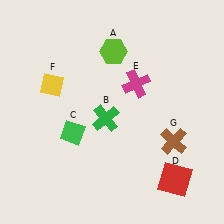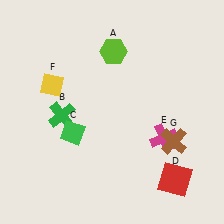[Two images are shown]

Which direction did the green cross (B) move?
The green cross (B) moved left.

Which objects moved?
The objects that moved are: the green cross (B), the magenta cross (E).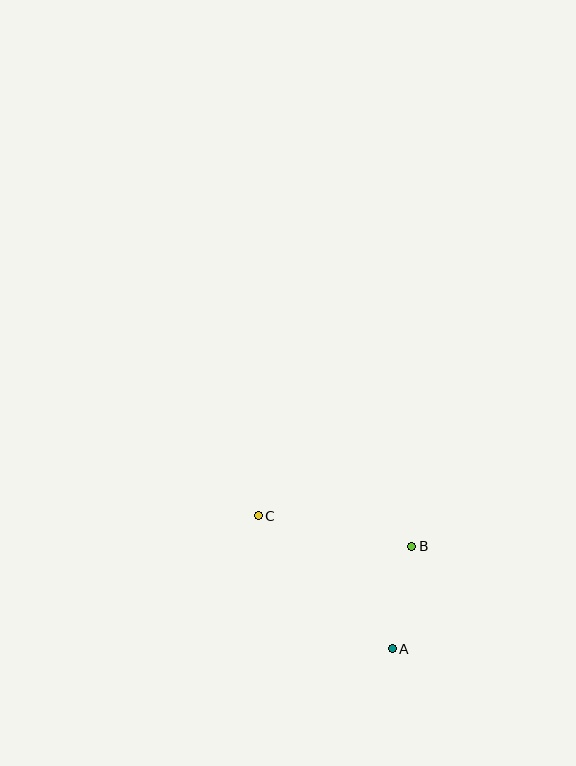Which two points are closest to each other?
Points A and B are closest to each other.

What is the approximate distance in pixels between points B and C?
The distance between B and C is approximately 157 pixels.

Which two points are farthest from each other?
Points A and C are farthest from each other.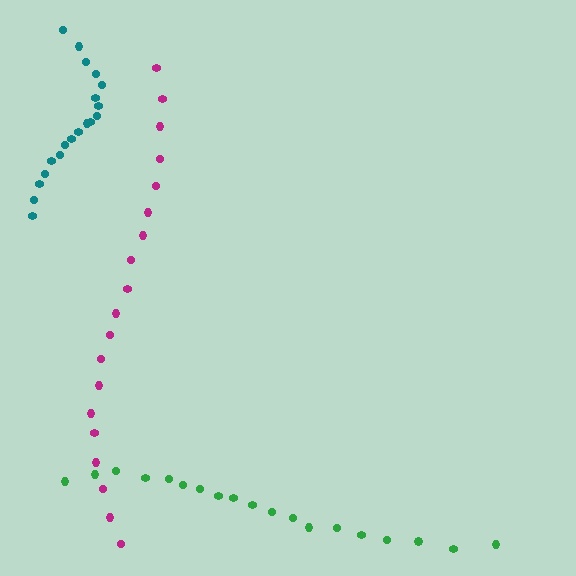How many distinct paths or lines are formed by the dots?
There are 3 distinct paths.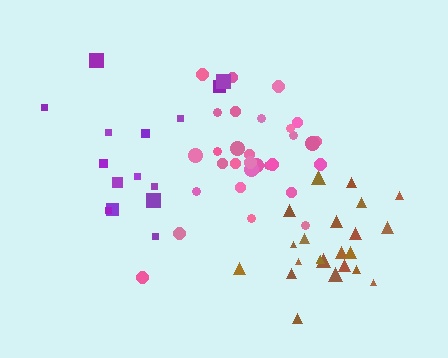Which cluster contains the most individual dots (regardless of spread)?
Pink (30).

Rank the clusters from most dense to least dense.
pink, brown, purple.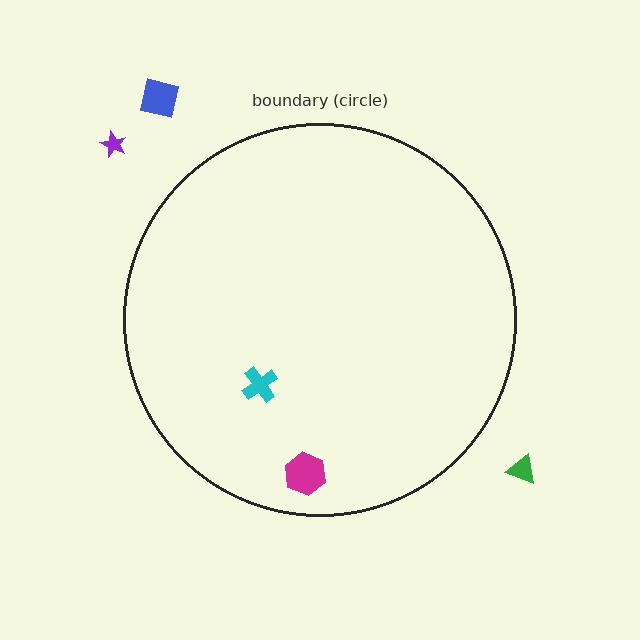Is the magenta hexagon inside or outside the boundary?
Inside.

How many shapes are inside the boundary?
2 inside, 3 outside.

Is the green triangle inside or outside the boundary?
Outside.